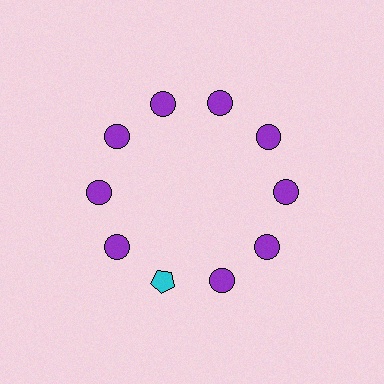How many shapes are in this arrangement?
There are 10 shapes arranged in a ring pattern.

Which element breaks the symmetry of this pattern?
The cyan pentagon at roughly the 7 o'clock position breaks the symmetry. All other shapes are purple circles.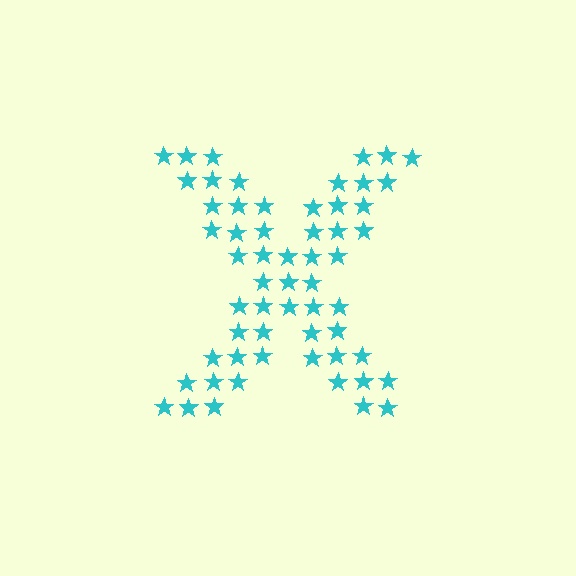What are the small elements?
The small elements are stars.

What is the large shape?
The large shape is the letter X.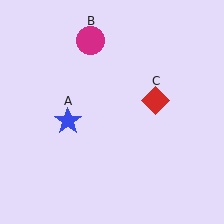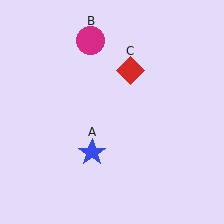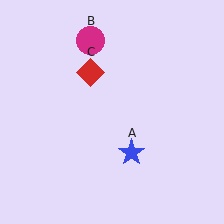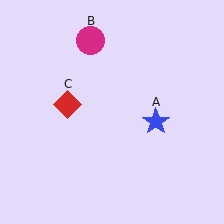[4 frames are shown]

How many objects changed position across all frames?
2 objects changed position: blue star (object A), red diamond (object C).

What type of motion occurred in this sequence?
The blue star (object A), red diamond (object C) rotated counterclockwise around the center of the scene.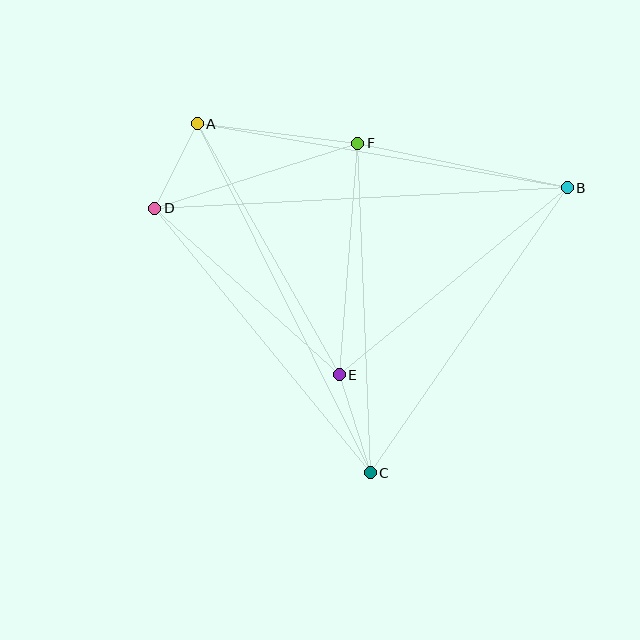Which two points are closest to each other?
Points A and D are closest to each other.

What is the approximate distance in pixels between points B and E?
The distance between B and E is approximately 295 pixels.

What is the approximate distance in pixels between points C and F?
The distance between C and F is approximately 330 pixels.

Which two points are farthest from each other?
Points B and D are farthest from each other.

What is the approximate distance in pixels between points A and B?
The distance between A and B is approximately 376 pixels.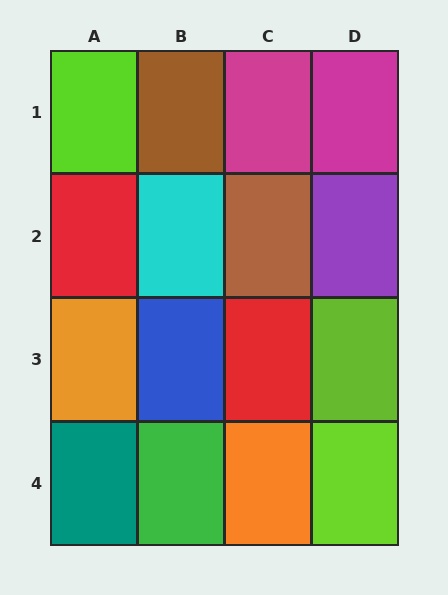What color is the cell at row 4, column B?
Green.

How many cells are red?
2 cells are red.